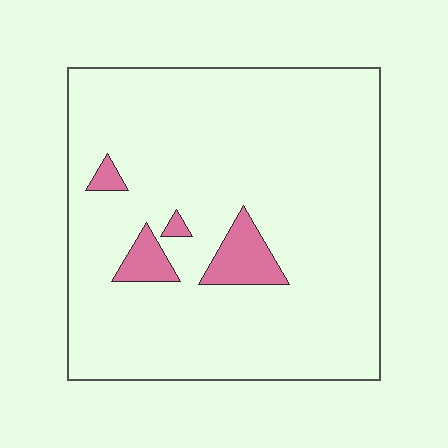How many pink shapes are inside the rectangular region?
4.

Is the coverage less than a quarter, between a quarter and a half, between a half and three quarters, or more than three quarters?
Less than a quarter.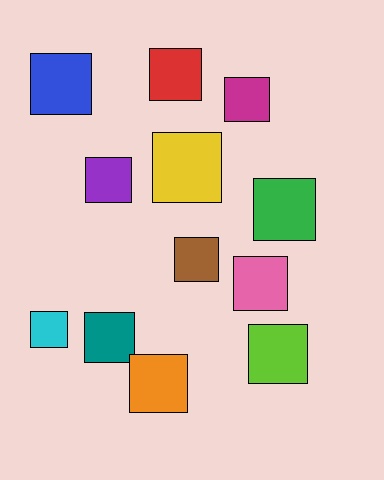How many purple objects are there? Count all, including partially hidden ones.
There is 1 purple object.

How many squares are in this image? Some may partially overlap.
There are 12 squares.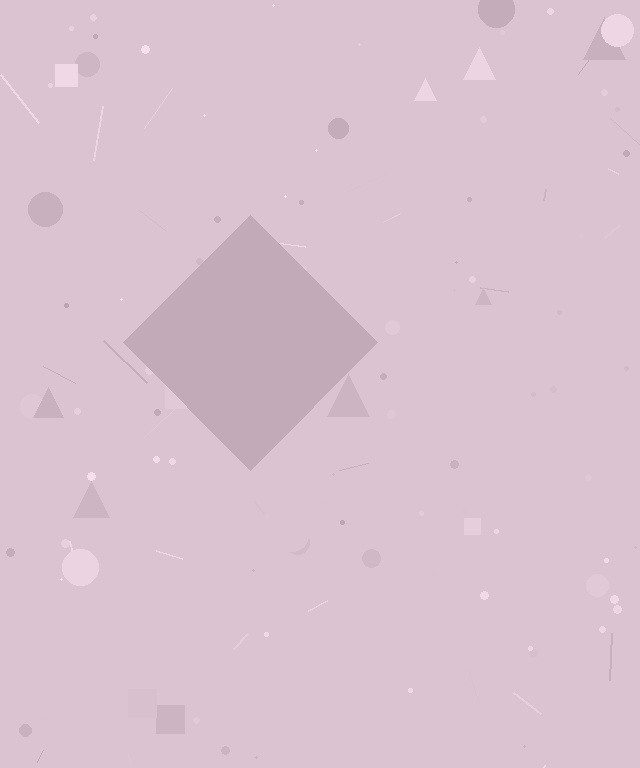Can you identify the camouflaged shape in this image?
The camouflaged shape is a diamond.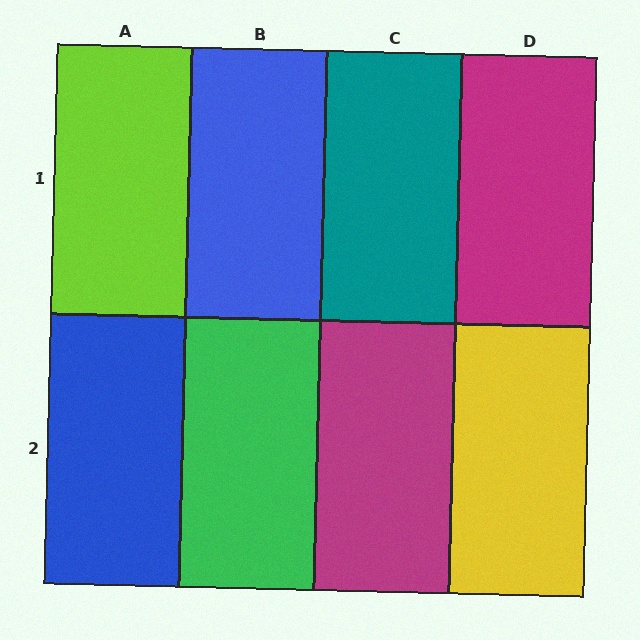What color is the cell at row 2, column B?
Green.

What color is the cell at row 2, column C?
Magenta.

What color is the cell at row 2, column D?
Yellow.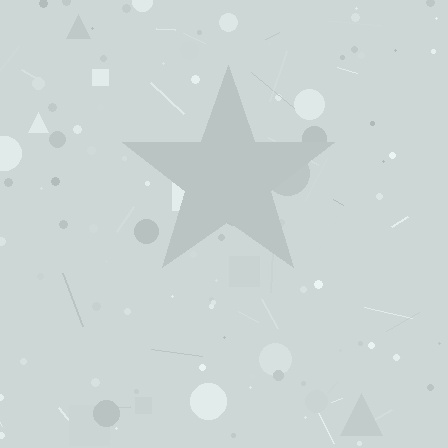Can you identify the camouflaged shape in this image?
The camouflaged shape is a star.